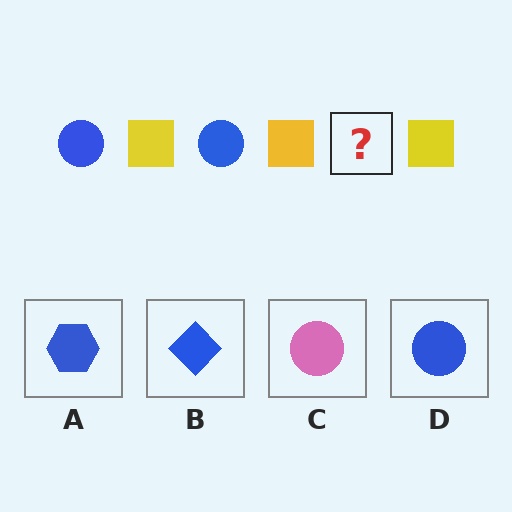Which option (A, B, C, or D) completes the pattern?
D.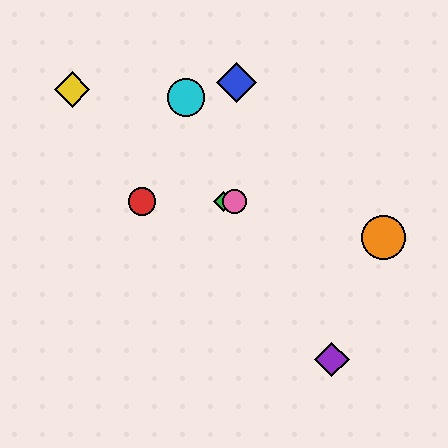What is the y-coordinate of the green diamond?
The green diamond is at y≈202.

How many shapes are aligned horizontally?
3 shapes (the red circle, the green diamond, the pink circle) are aligned horizontally.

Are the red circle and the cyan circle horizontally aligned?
No, the red circle is at y≈202 and the cyan circle is at y≈97.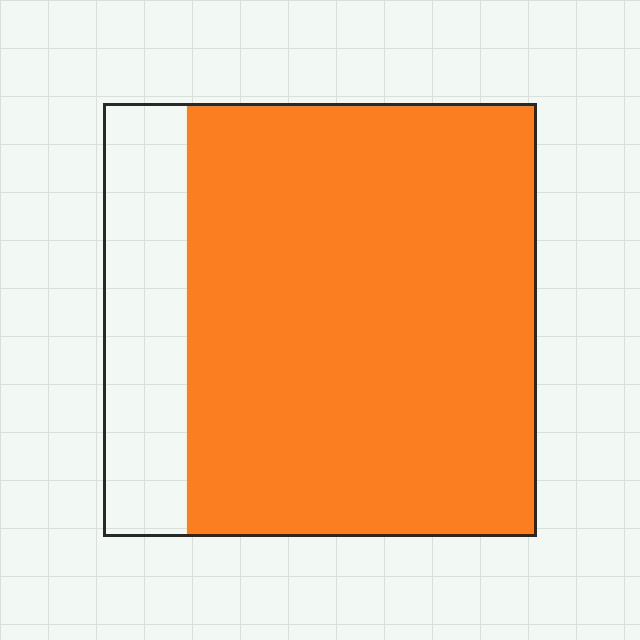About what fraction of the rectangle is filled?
About four fifths (4/5).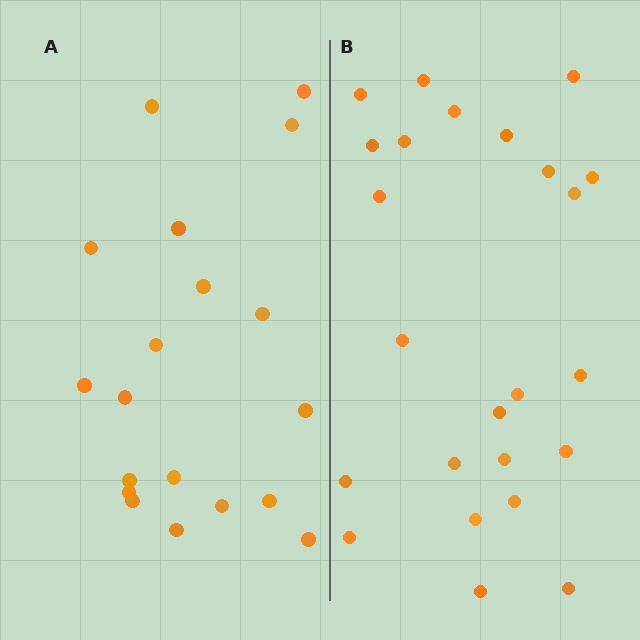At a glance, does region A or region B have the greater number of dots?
Region B (the right region) has more dots.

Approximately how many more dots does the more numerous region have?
Region B has about 5 more dots than region A.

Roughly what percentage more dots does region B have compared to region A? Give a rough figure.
About 25% more.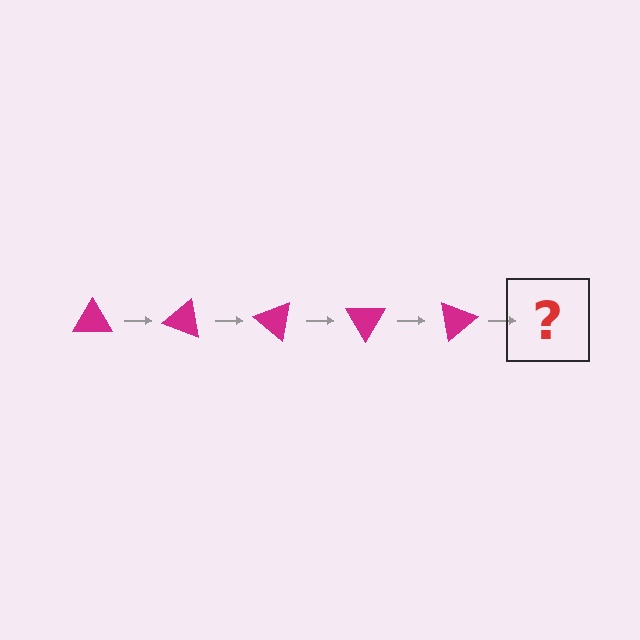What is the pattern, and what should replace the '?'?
The pattern is that the triangle rotates 20 degrees each step. The '?' should be a magenta triangle rotated 100 degrees.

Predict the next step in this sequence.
The next step is a magenta triangle rotated 100 degrees.